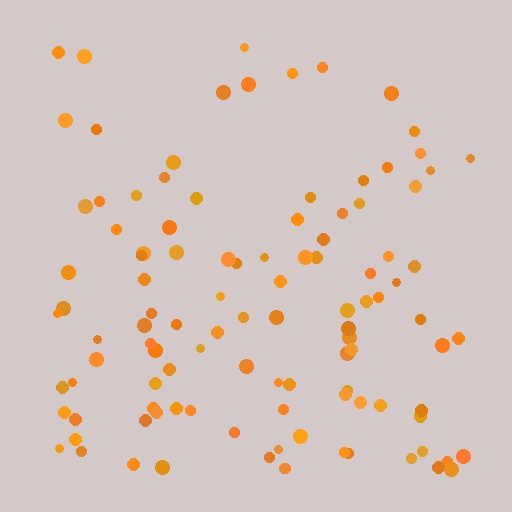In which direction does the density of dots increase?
From top to bottom, with the bottom side densest.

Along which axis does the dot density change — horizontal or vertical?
Vertical.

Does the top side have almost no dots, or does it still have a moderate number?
Still a moderate number, just noticeably fewer than the bottom.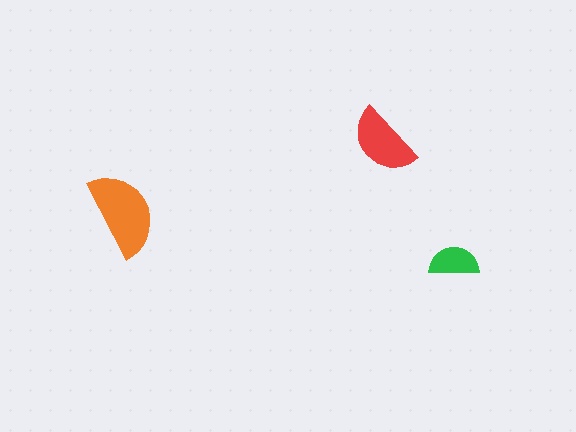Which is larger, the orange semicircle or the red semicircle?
The orange one.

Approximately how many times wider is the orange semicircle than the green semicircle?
About 1.5 times wider.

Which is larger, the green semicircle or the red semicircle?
The red one.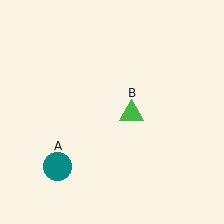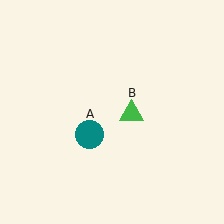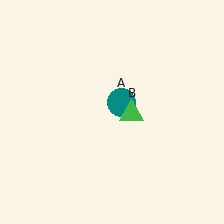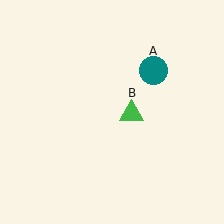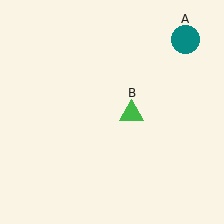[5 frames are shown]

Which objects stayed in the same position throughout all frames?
Green triangle (object B) remained stationary.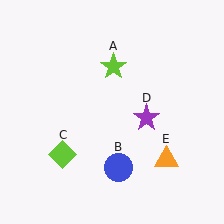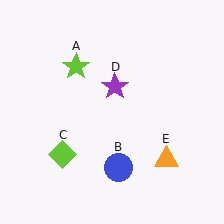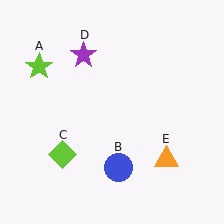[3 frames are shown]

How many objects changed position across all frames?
2 objects changed position: lime star (object A), purple star (object D).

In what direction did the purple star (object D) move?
The purple star (object D) moved up and to the left.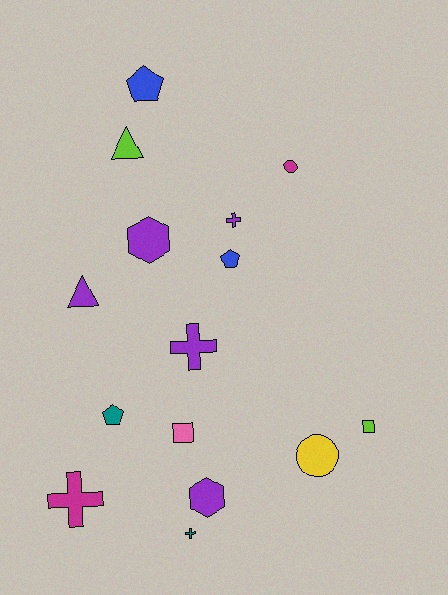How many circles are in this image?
There are 2 circles.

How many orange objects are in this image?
There are no orange objects.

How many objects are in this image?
There are 15 objects.